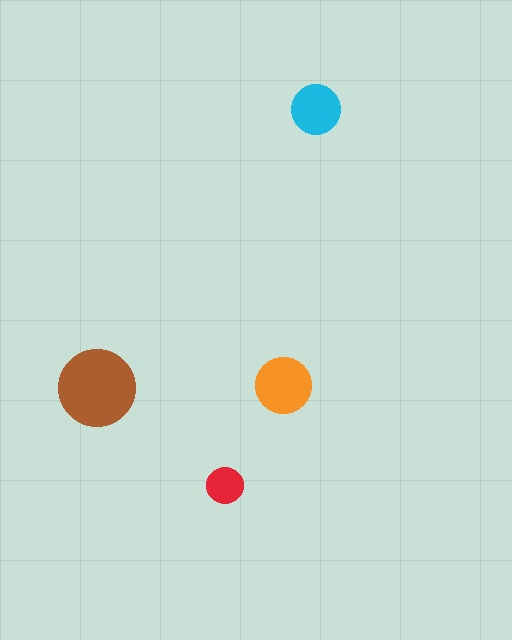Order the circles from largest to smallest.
the brown one, the orange one, the cyan one, the red one.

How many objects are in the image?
There are 4 objects in the image.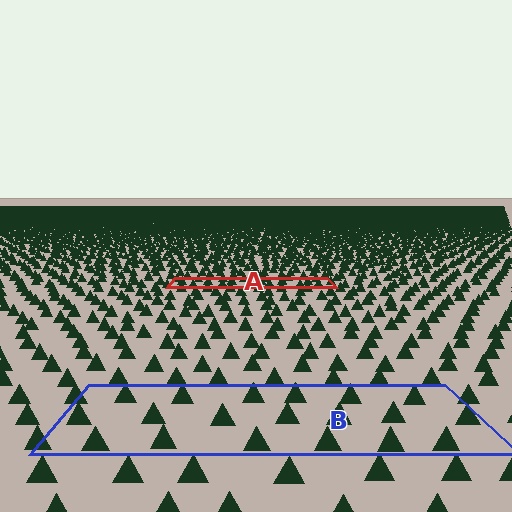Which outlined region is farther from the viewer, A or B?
Region A is farther from the viewer — the texture elements inside it appear smaller and more densely packed.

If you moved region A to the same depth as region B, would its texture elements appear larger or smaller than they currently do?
They would appear larger. At a closer depth, the same texture elements are projected at a bigger on-screen size.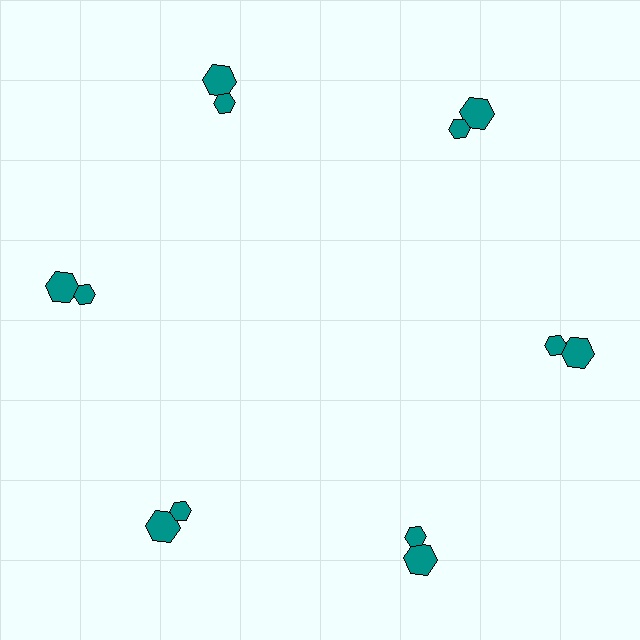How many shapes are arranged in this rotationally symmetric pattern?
There are 12 shapes, arranged in 6 groups of 2.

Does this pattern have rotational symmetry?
Yes, this pattern has 6-fold rotational symmetry. It looks the same after rotating 60 degrees around the center.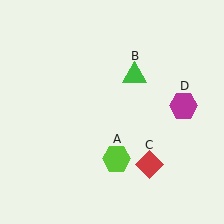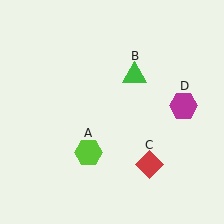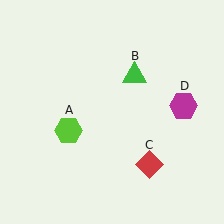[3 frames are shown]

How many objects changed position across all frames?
1 object changed position: lime hexagon (object A).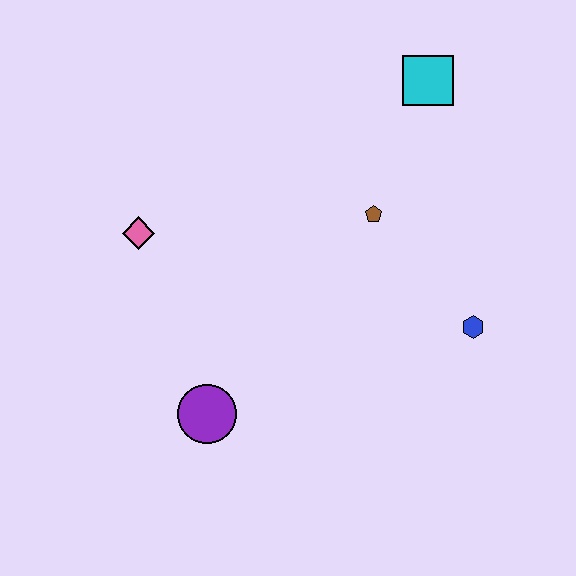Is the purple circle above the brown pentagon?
No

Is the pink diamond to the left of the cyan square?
Yes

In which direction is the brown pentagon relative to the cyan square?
The brown pentagon is below the cyan square.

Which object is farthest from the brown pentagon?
The purple circle is farthest from the brown pentagon.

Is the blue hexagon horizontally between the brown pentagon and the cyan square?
No